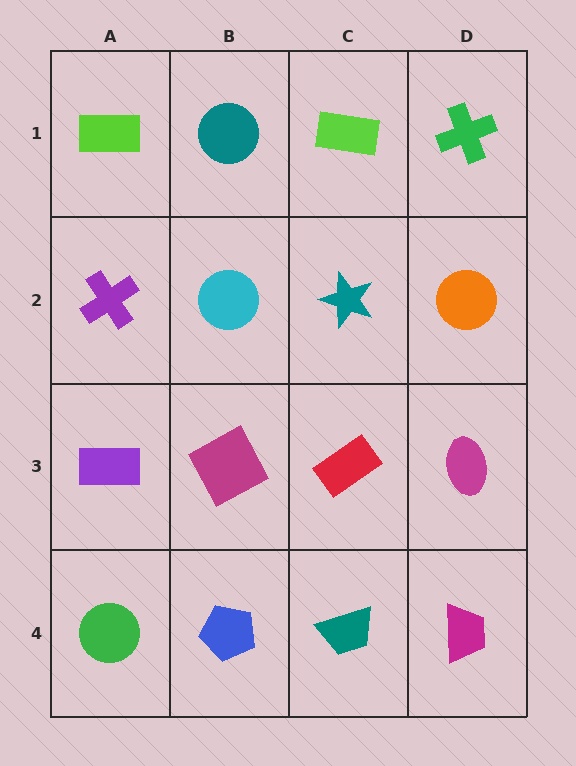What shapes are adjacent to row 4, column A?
A purple rectangle (row 3, column A), a blue pentagon (row 4, column B).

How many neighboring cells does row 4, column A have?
2.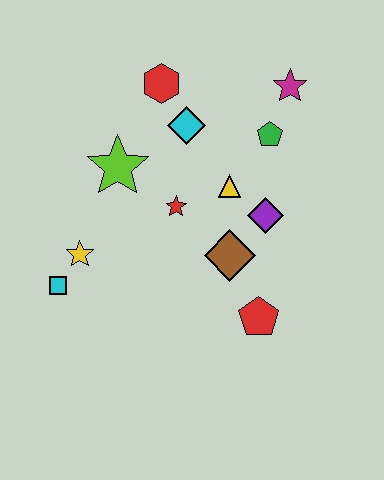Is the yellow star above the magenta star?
No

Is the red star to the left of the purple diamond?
Yes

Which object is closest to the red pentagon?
The brown diamond is closest to the red pentagon.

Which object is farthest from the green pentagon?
The cyan square is farthest from the green pentagon.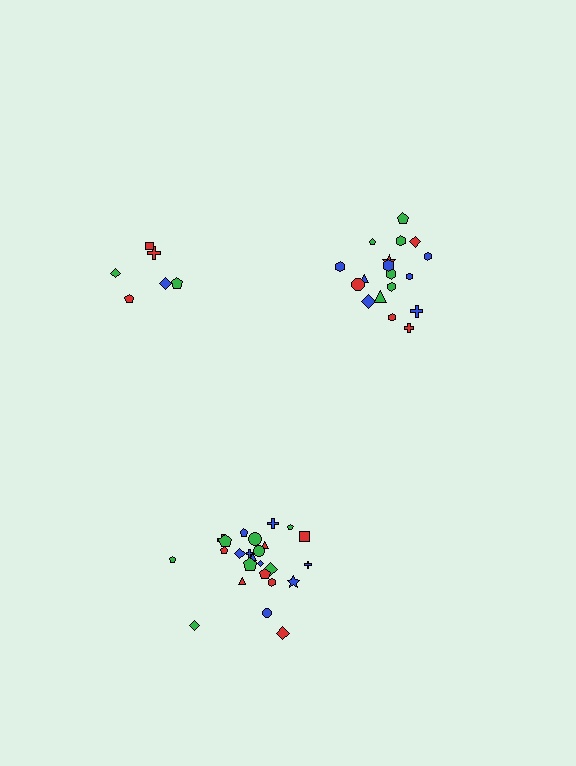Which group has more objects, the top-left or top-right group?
The top-right group.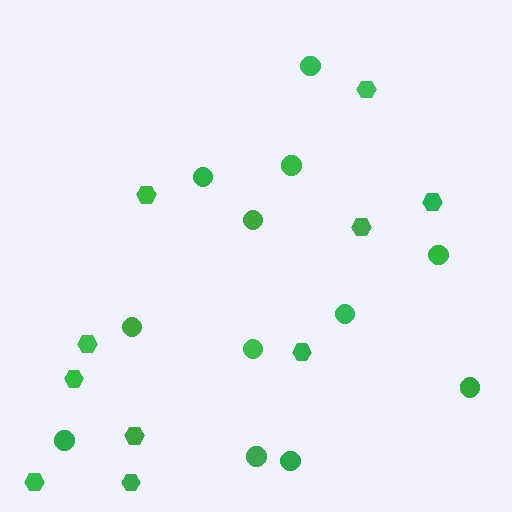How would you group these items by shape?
There are 2 groups: one group of hexagons (10) and one group of circles (12).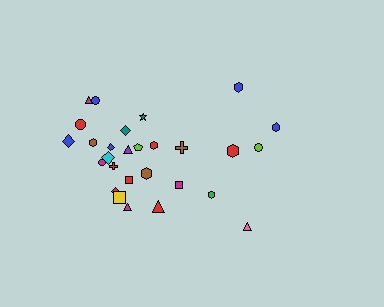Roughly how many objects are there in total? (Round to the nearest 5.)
Roughly 30 objects in total.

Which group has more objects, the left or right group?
The left group.